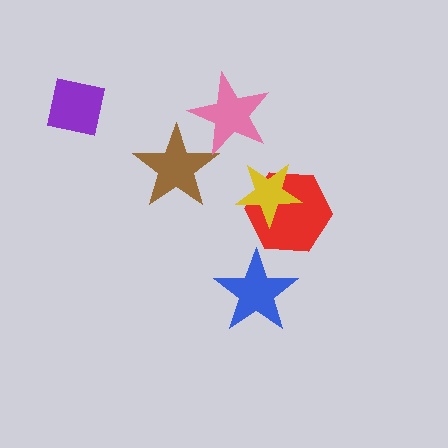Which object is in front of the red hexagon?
The yellow star is in front of the red hexagon.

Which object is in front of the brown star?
The pink star is in front of the brown star.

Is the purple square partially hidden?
No, no other shape covers it.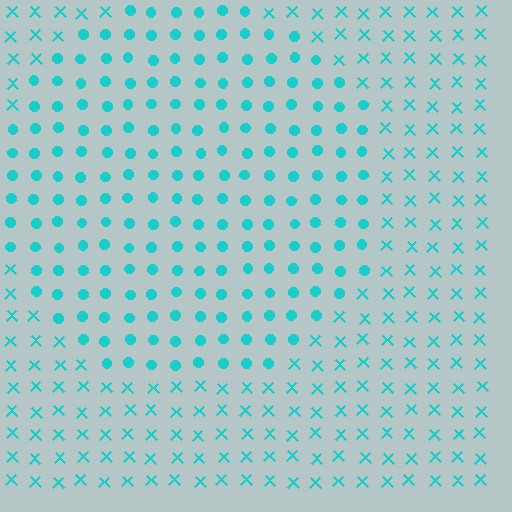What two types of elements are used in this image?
The image uses circles inside the circle region and X marks outside it.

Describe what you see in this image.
The image is filled with small cyan elements arranged in a uniform grid. A circle-shaped region contains circles, while the surrounding area contains X marks. The boundary is defined purely by the change in element shape.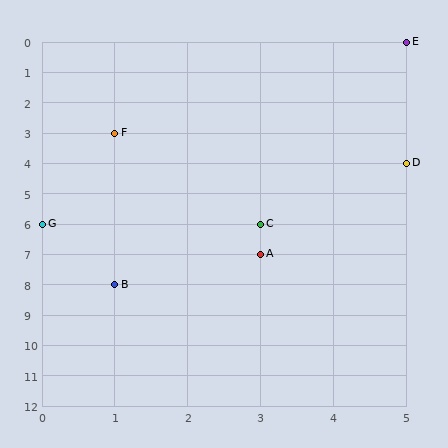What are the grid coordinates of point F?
Point F is at grid coordinates (1, 3).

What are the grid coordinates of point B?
Point B is at grid coordinates (1, 8).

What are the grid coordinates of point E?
Point E is at grid coordinates (5, 0).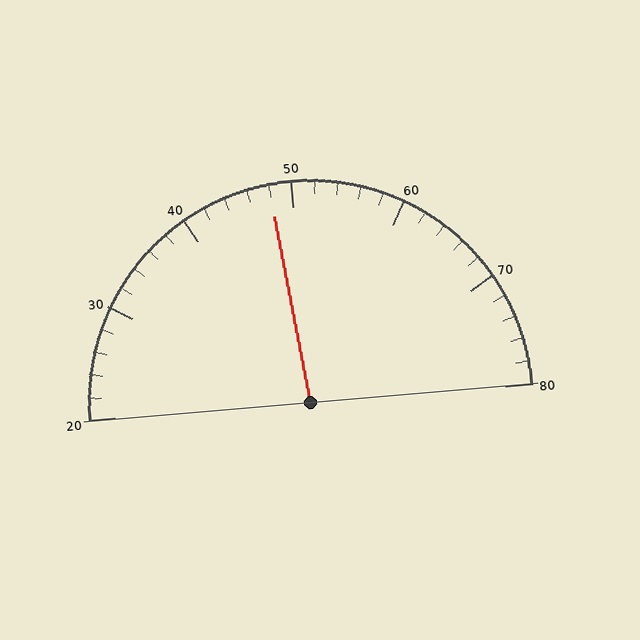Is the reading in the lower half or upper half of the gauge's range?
The reading is in the lower half of the range (20 to 80).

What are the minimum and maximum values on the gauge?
The gauge ranges from 20 to 80.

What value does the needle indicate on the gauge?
The needle indicates approximately 48.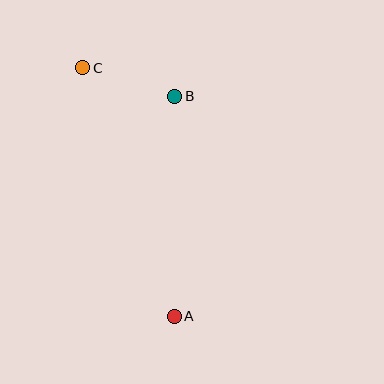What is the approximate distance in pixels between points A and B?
The distance between A and B is approximately 220 pixels.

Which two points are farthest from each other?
Points A and C are farthest from each other.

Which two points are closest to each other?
Points B and C are closest to each other.